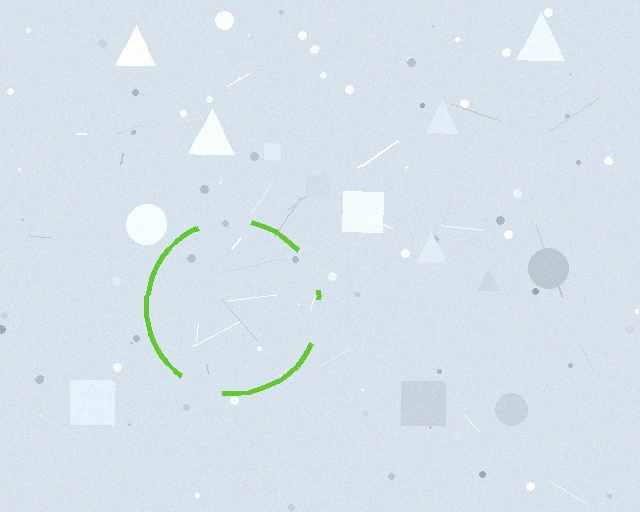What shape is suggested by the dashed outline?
The dashed outline suggests a circle.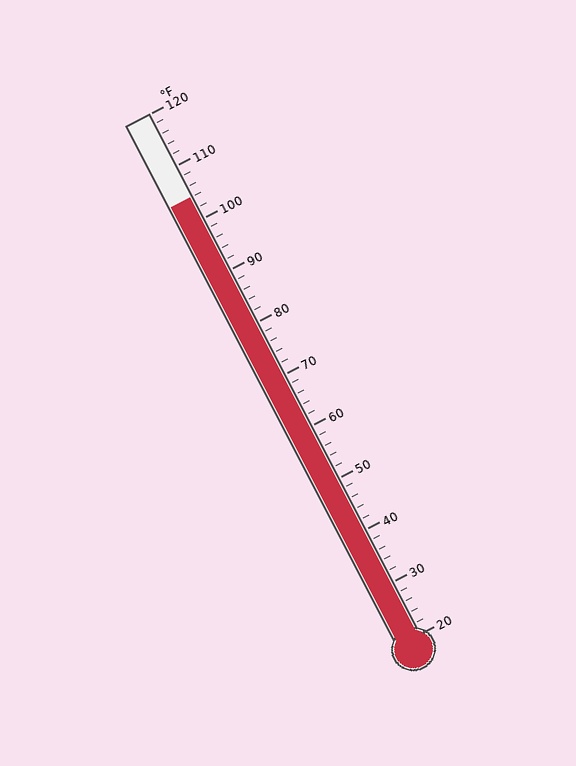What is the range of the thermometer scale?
The thermometer scale ranges from 20°F to 120°F.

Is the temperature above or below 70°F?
The temperature is above 70°F.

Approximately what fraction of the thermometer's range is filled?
The thermometer is filled to approximately 85% of its range.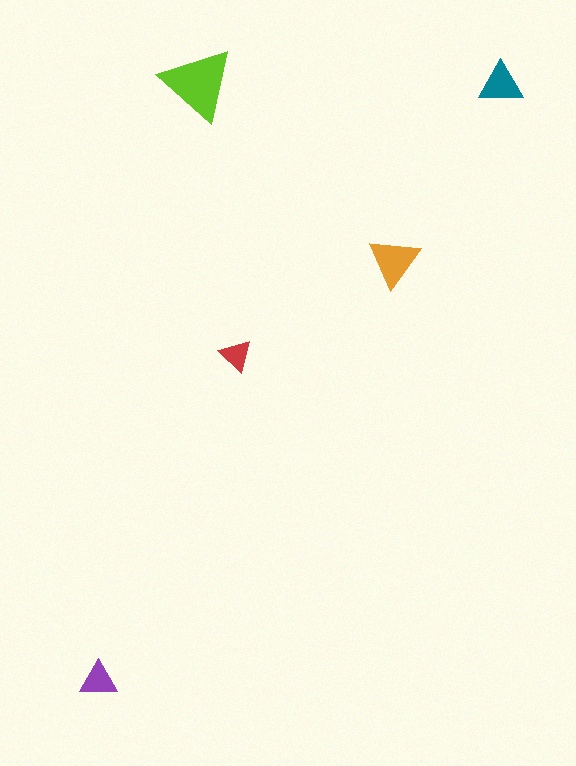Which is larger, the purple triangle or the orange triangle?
The orange one.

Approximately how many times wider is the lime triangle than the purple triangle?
About 2 times wider.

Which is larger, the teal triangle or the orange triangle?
The orange one.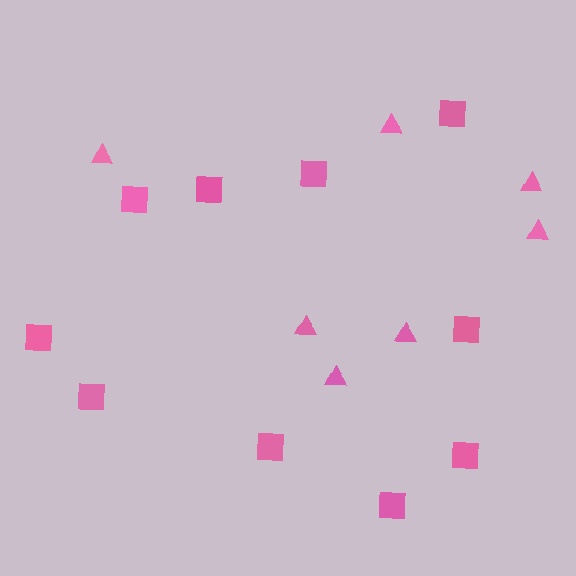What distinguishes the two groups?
There are 2 groups: one group of squares (10) and one group of triangles (7).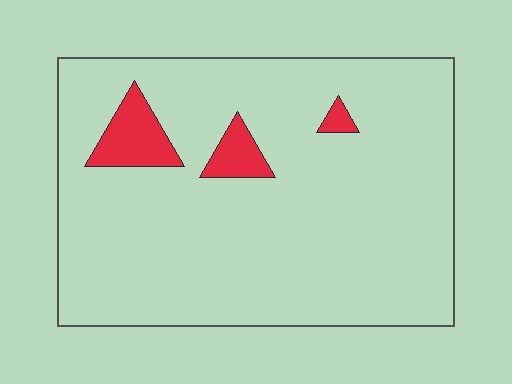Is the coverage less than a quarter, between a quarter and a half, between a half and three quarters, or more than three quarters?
Less than a quarter.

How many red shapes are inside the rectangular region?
3.